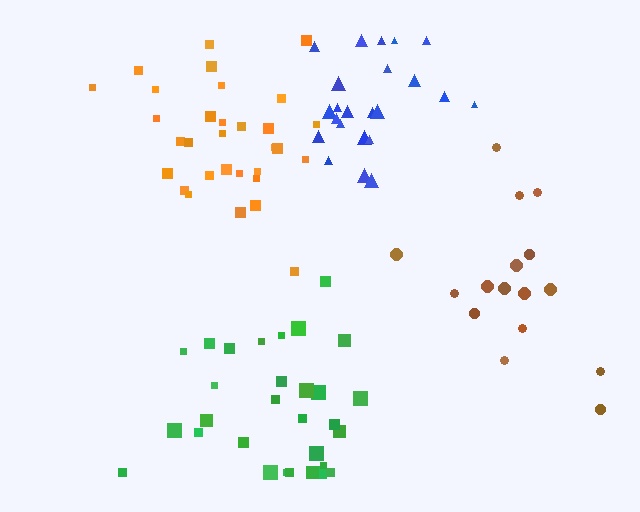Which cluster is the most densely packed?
Green.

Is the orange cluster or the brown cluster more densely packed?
Orange.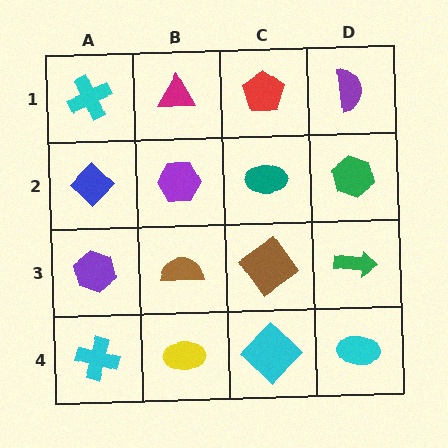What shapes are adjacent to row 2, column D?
A purple semicircle (row 1, column D), a green arrow (row 3, column D), a teal ellipse (row 2, column C).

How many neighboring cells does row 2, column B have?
4.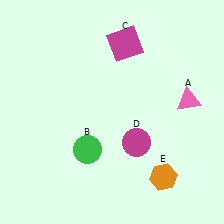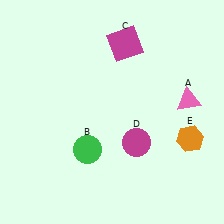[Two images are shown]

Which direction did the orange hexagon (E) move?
The orange hexagon (E) moved up.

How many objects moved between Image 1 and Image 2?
1 object moved between the two images.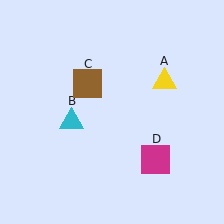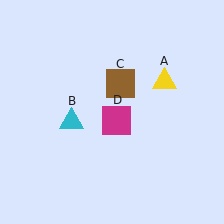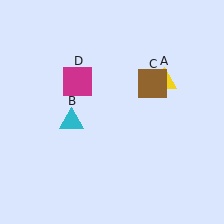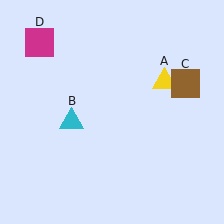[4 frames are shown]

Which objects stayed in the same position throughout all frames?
Yellow triangle (object A) and cyan triangle (object B) remained stationary.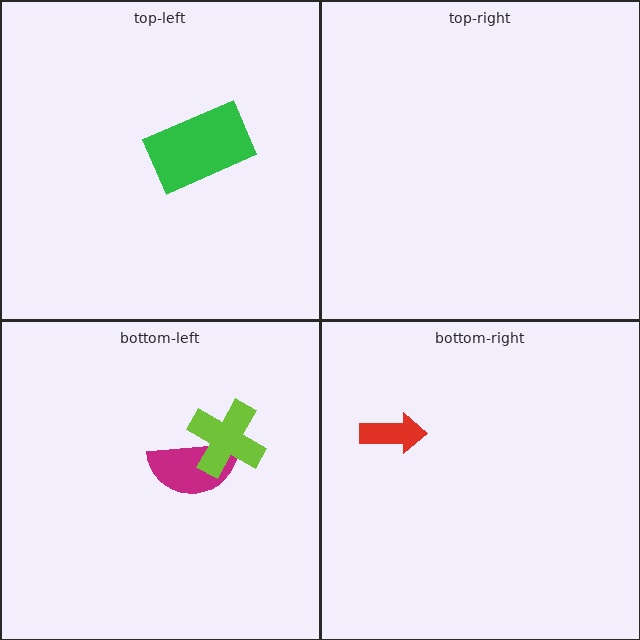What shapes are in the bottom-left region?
The magenta semicircle, the lime cross.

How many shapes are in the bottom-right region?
1.